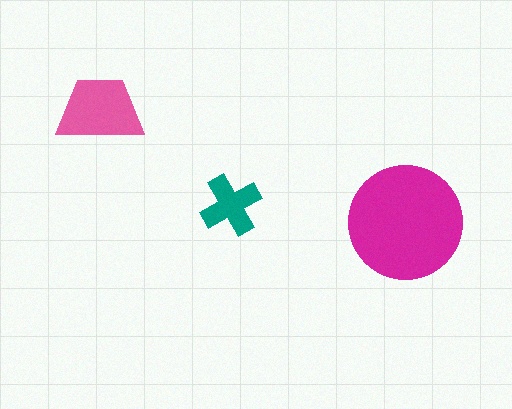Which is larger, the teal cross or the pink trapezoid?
The pink trapezoid.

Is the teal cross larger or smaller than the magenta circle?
Smaller.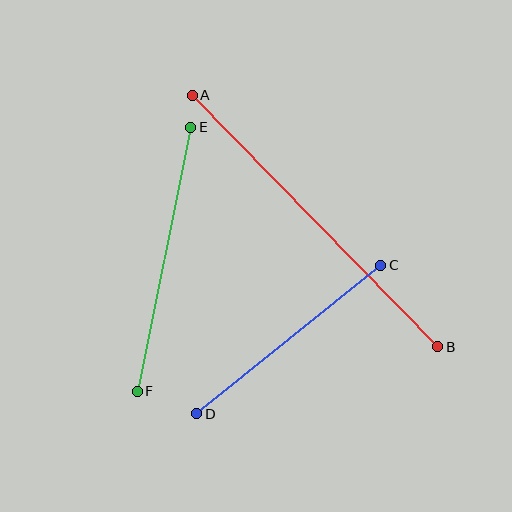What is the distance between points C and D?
The distance is approximately 237 pixels.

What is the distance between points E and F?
The distance is approximately 269 pixels.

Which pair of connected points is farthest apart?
Points A and B are farthest apart.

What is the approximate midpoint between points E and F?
The midpoint is at approximately (164, 259) pixels.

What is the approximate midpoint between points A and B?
The midpoint is at approximately (315, 221) pixels.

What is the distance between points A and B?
The distance is approximately 351 pixels.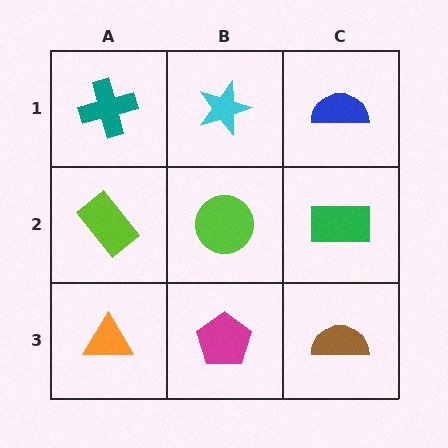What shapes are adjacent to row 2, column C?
A blue semicircle (row 1, column C), a brown semicircle (row 3, column C), a lime circle (row 2, column B).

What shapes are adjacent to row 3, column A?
A lime rectangle (row 2, column A), a magenta pentagon (row 3, column B).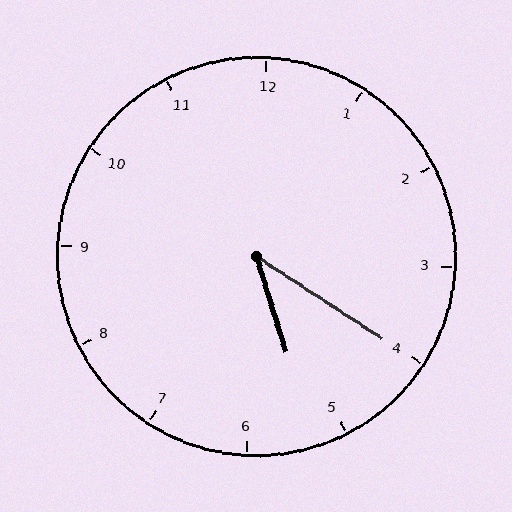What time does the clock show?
5:20.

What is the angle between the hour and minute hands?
Approximately 40 degrees.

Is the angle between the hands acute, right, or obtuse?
It is acute.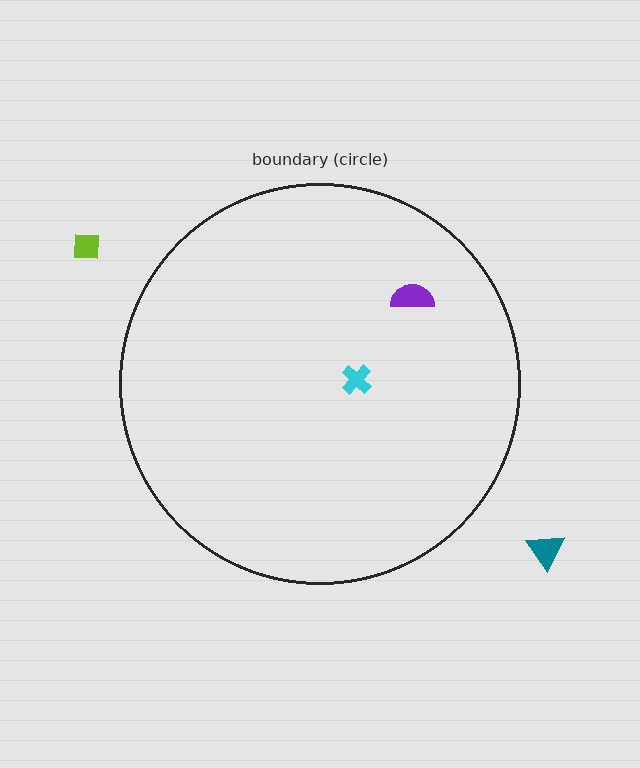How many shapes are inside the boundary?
2 inside, 2 outside.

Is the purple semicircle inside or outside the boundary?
Inside.